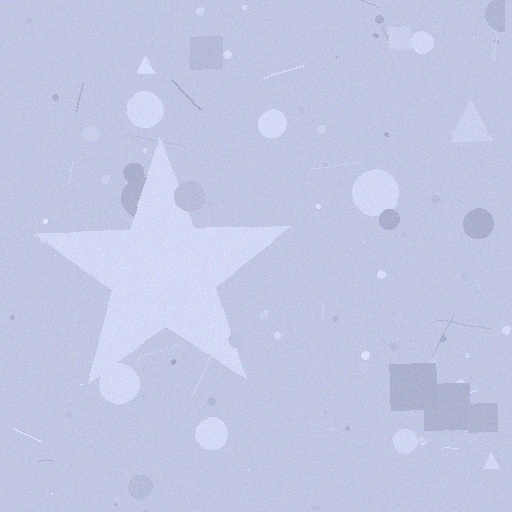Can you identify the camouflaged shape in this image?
The camouflaged shape is a star.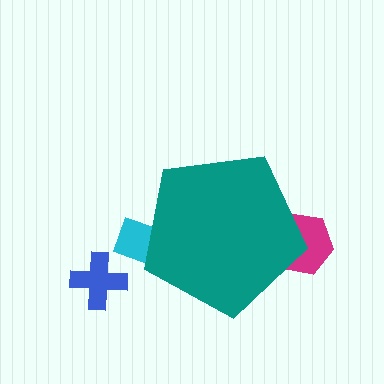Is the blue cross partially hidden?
No, the blue cross is fully visible.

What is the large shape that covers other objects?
A teal pentagon.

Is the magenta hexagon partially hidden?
Yes, the magenta hexagon is partially hidden behind the teal pentagon.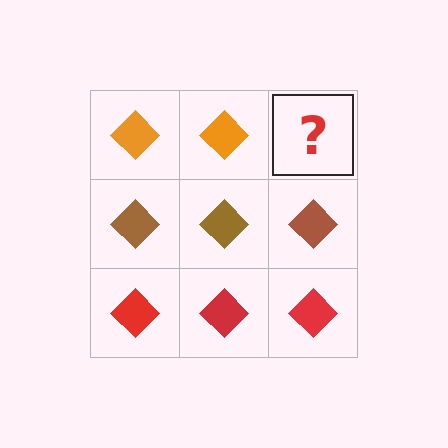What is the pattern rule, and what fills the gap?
The rule is that each row has a consistent color. The gap should be filled with an orange diamond.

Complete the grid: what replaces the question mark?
The question mark should be replaced with an orange diamond.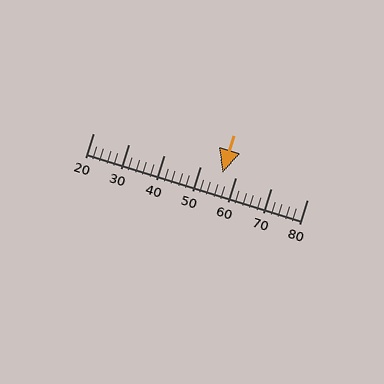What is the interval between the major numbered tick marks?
The major tick marks are spaced 10 units apart.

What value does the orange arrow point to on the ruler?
The orange arrow points to approximately 56.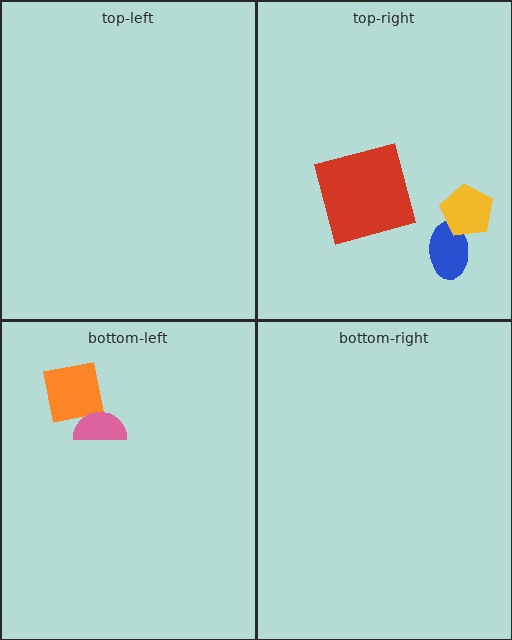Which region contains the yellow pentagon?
The top-right region.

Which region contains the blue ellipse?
The top-right region.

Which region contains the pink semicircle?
The bottom-left region.